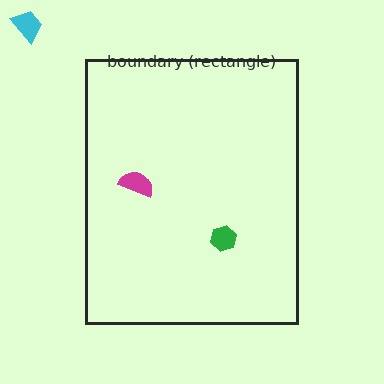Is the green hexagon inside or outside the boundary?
Inside.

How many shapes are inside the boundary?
2 inside, 1 outside.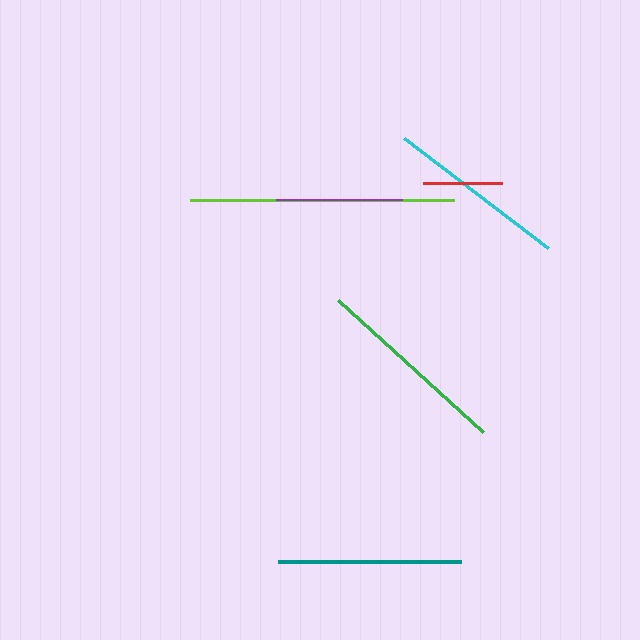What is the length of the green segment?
The green segment is approximately 197 pixels long.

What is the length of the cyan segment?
The cyan segment is approximately 181 pixels long.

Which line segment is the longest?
The lime line is the longest at approximately 264 pixels.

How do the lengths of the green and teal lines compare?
The green and teal lines are approximately the same length.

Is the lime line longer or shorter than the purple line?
The lime line is longer than the purple line.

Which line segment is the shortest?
The red line is the shortest at approximately 80 pixels.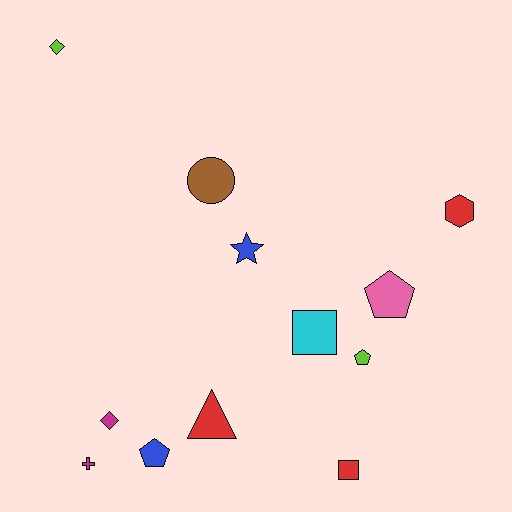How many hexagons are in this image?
There is 1 hexagon.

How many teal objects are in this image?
There are no teal objects.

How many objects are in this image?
There are 12 objects.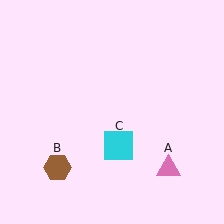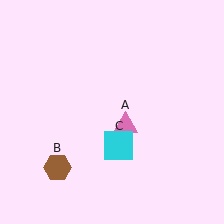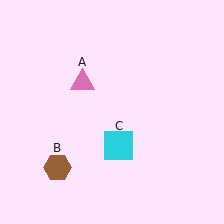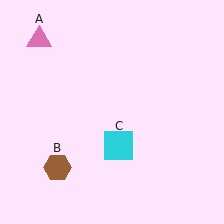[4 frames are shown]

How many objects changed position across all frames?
1 object changed position: pink triangle (object A).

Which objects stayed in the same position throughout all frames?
Brown hexagon (object B) and cyan square (object C) remained stationary.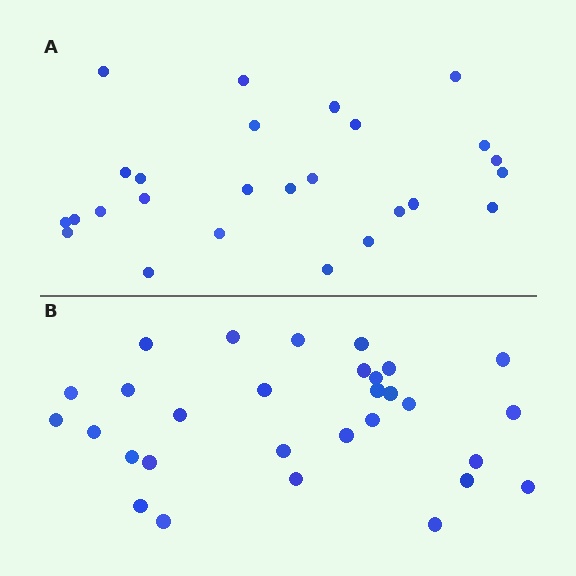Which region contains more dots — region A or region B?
Region B (the bottom region) has more dots.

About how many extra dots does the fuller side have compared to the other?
Region B has about 4 more dots than region A.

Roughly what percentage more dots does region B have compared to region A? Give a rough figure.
About 15% more.